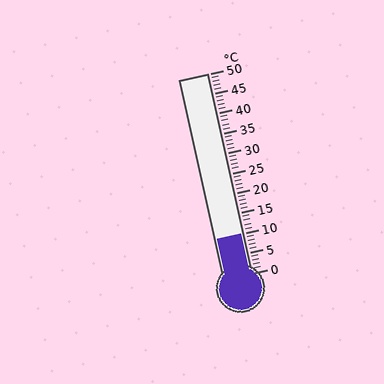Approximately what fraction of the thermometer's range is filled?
The thermometer is filled to approximately 20% of its range.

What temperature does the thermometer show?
The thermometer shows approximately 10°C.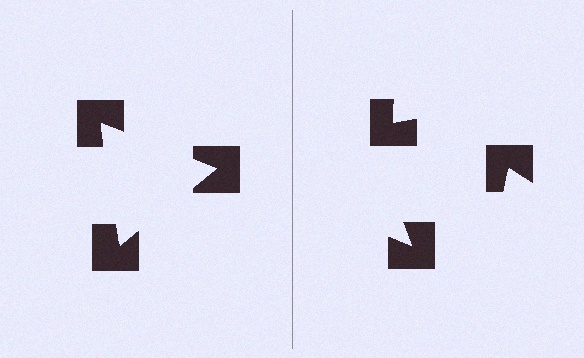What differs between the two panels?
The notched squares are positioned identically on both sides; only the wedge orientations differ. On the left they align to a triangle; on the right they are misaligned.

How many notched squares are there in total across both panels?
6 — 3 on each side.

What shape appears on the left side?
An illusory triangle.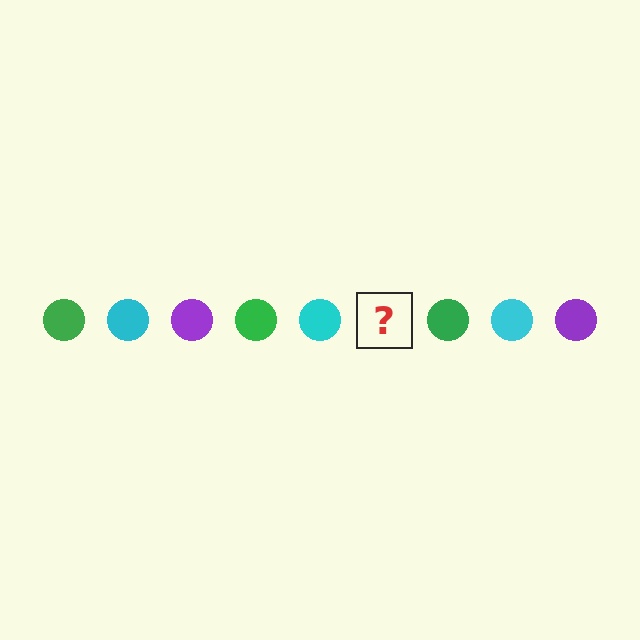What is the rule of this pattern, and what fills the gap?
The rule is that the pattern cycles through green, cyan, purple circles. The gap should be filled with a purple circle.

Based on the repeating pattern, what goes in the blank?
The blank should be a purple circle.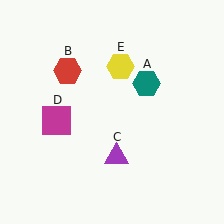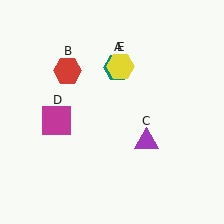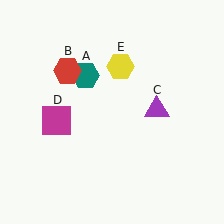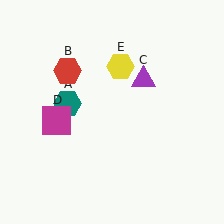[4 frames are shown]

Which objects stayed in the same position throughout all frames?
Red hexagon (object B) and magenta square (object D) and yellow hexagon (object E) remained stationary.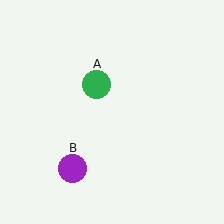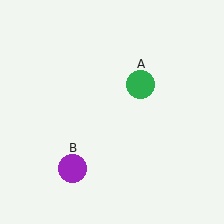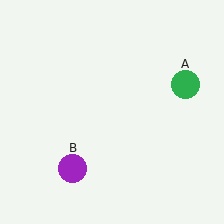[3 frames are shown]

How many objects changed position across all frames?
1 object changed position: green circle (object A).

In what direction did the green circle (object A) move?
The green circle (object A) moved right.